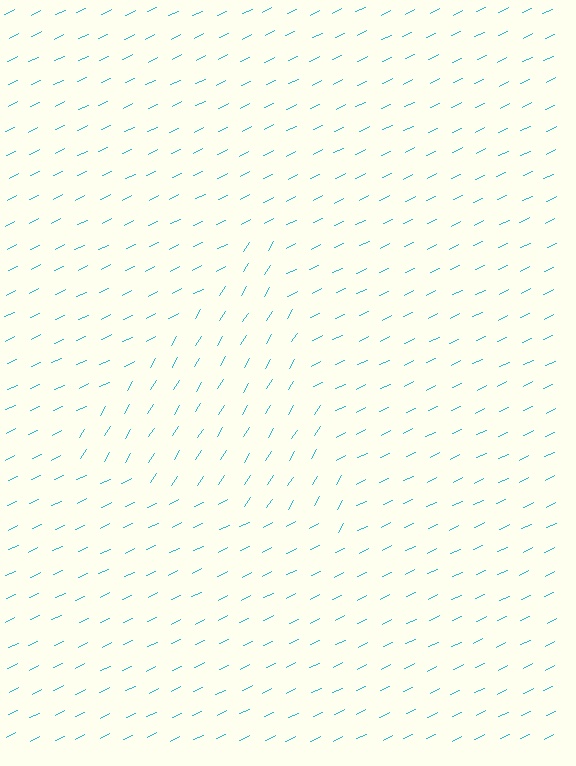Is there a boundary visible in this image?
Yes, there is a texture boundary formed by a change in line orientation.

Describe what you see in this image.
The image is filled with small cyan line segments. A triangle region in the image has lines oriented differently from the surrounding lines, creating a visible texture boundary.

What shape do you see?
I see a triangle.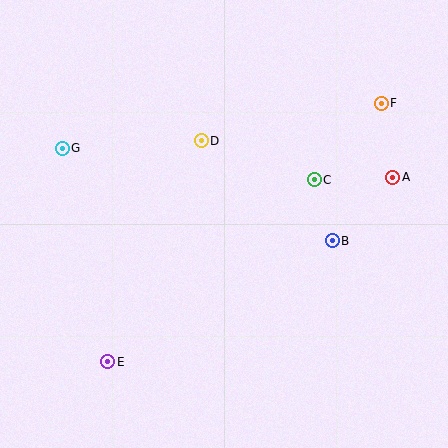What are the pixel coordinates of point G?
Point G is at (62, 148).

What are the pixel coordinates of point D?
Point D is at (201, 141).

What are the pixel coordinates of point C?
Point C is at (314, 180).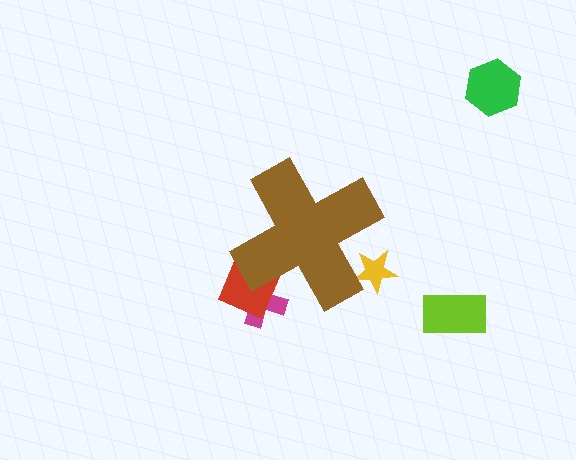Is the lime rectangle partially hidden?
No, the lime rectangle is fully visible.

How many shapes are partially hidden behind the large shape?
3 shapes are partially hidden.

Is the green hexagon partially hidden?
No, the green hexagon is fully visible.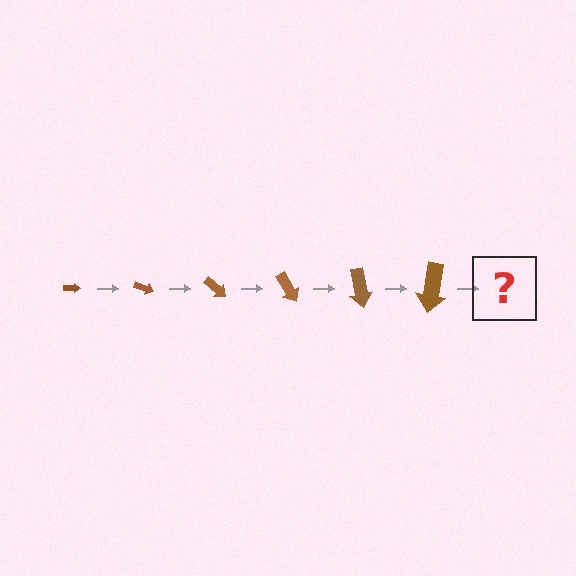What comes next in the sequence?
The next element should be an arrow, larger than the previous one and rotated 120 degrees from the start.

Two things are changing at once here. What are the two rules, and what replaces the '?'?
The two rules are that the arrow grows larger each step and it rotates 20 degrees each step. The '?' should be an arrow, larger than the previous one and rotated 120 degrees from the start.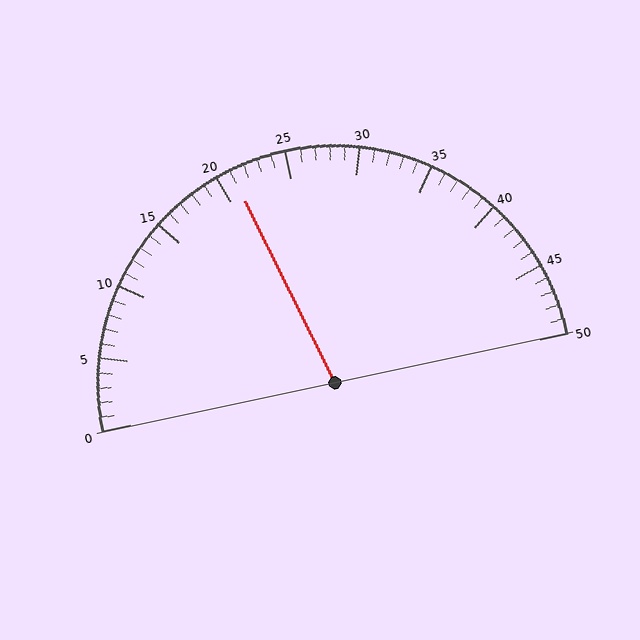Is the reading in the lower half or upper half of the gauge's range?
The reading is in the lower half of the range (0 to 50).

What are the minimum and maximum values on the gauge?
The gauge ranges from 0 to 50.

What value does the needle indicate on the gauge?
The needle indicates approximately 21.